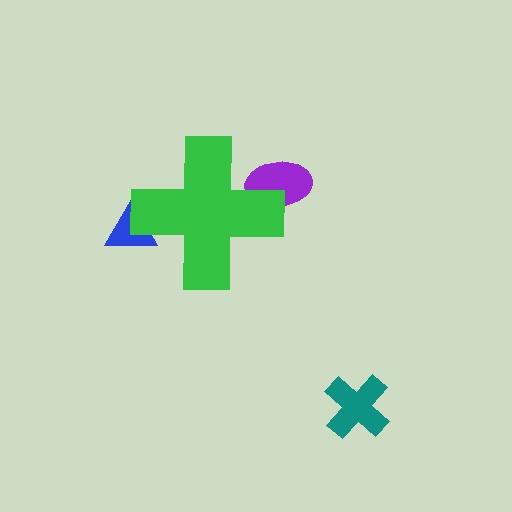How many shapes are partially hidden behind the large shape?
3 shapes are partially hidden.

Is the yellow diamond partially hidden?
Yes, the yellow diamond is partially hidden behind the green cross.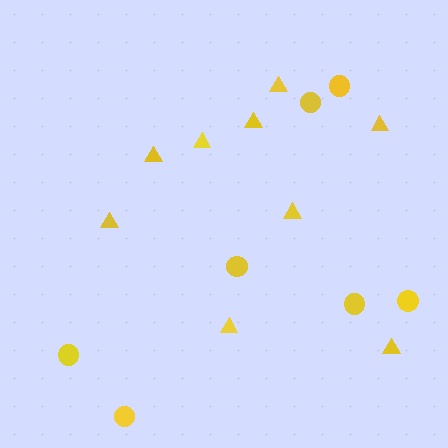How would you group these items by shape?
There are 2 groups: one group of triangles (9) and one group of circles (7).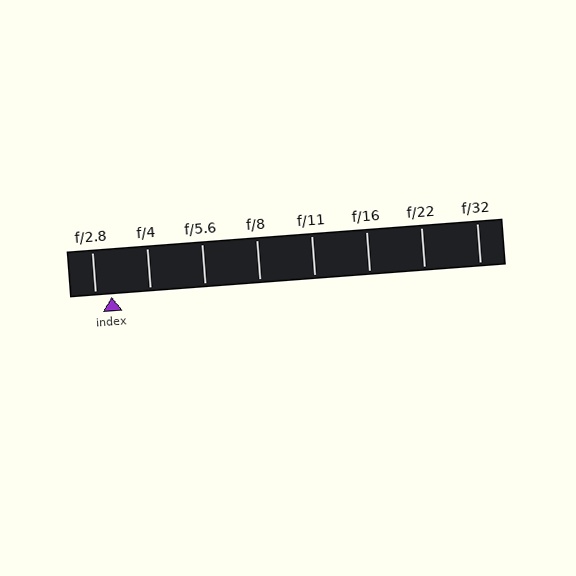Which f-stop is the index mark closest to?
The index mark is closest to f/2.8.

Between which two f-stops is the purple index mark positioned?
The index mark is between f/2.8 and f/4.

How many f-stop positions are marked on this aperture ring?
There are 8 f-stop positions marked.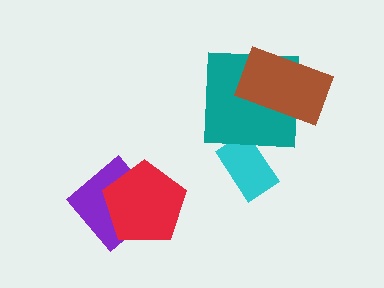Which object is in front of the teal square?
The brown rectangle is in front of the teal square.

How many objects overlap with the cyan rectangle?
1 object overlaps with the cyan rectangle.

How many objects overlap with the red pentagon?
1 object overlaps with the red pentagon.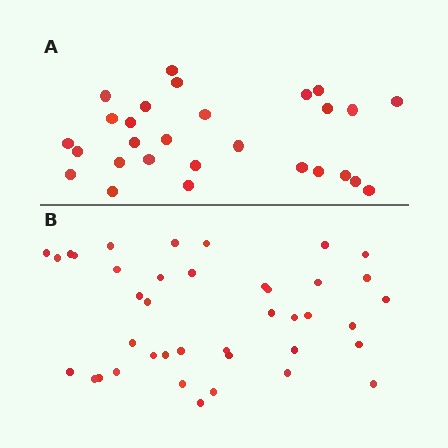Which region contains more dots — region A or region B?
Region B (the bottom region) has more dots.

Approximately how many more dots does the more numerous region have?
Region B has roughly 12 or so more dots than region A.